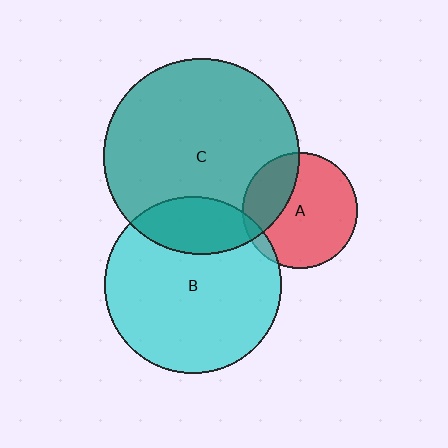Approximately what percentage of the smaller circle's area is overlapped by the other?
Approximately 20%.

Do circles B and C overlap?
Yes.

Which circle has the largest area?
Circle C (teal).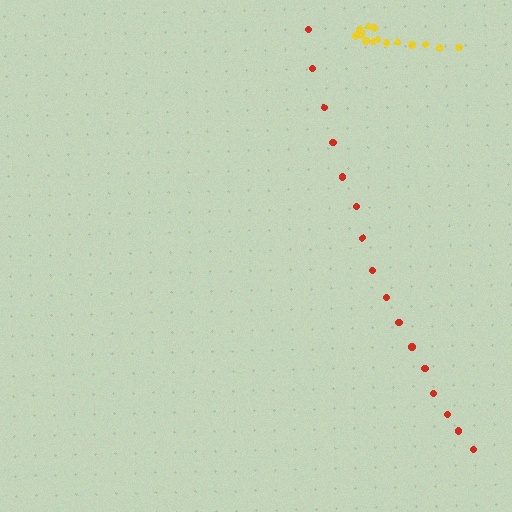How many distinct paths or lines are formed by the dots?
There are 2 distinct paths.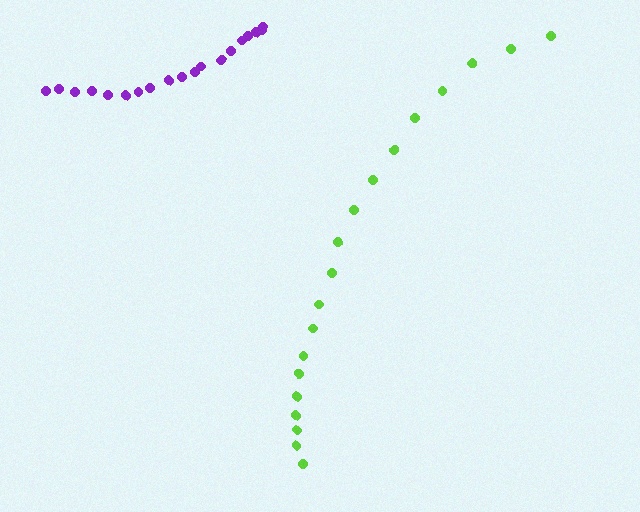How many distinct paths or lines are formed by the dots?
There are 2 distinct paths.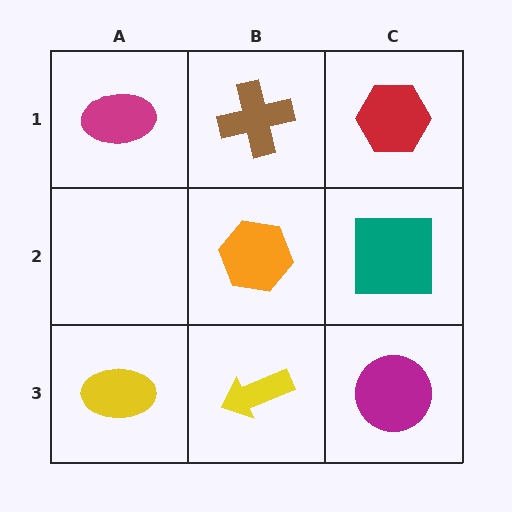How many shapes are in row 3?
3 shapes.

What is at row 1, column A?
A magenta ellipse.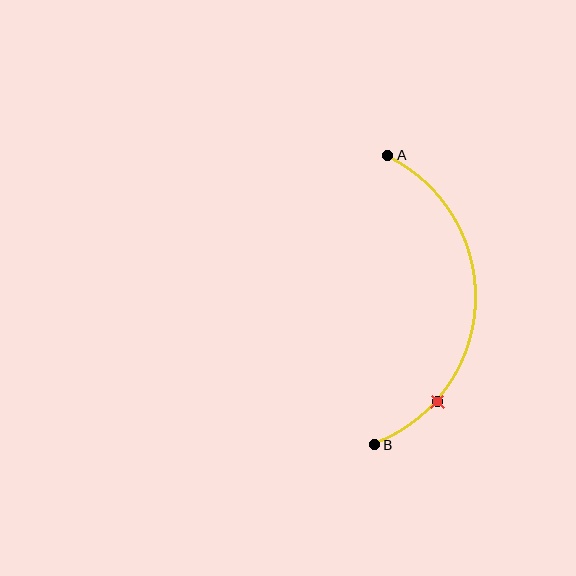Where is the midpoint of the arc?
The arc midpoint is the point on the curve farthest from the straight line joining A and B. It sits to the right of that line.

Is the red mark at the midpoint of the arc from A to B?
No. The red mark lies on the arc but is closer to endpoint B. The arc midpoint would be at the point on the curve equidistant along the arc from both A and B.